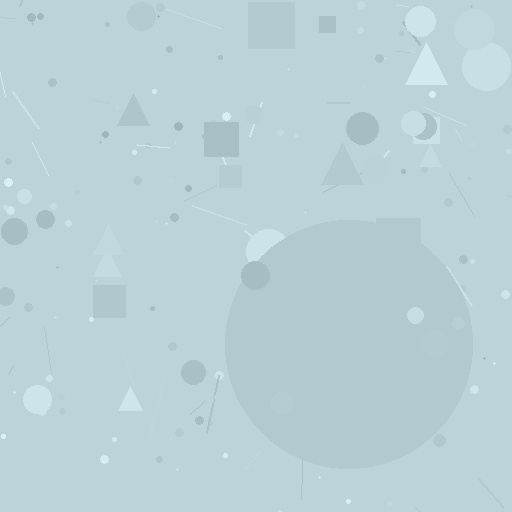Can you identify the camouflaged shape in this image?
The camouflaged shape is a circle.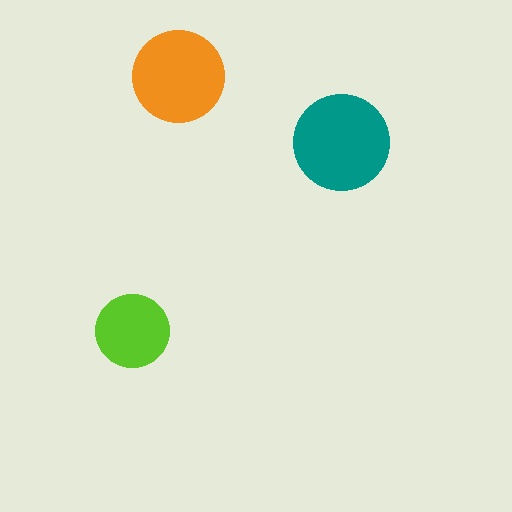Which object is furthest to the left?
The lime circle is leftmost.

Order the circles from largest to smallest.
the teal one, the orange one, the lime one.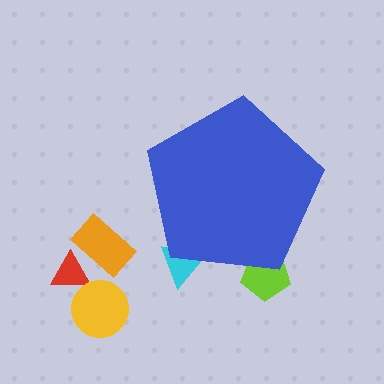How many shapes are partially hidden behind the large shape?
2 shapes are partially hidden.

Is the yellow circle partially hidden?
No, the yellow circle is fully visible.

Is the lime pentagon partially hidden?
Yes, the lime pentagon is partially hidden behind the blue pentagon.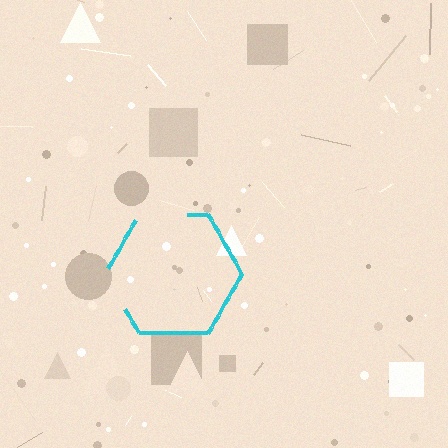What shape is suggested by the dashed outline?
The dashed outline suggests a hexagon.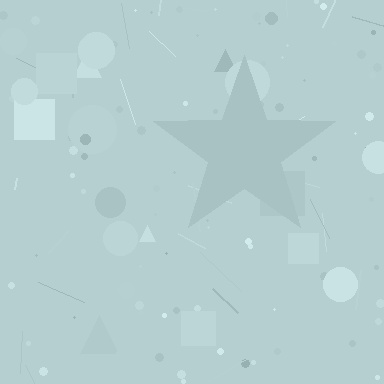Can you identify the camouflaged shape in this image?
The camouflaged shape is a star.